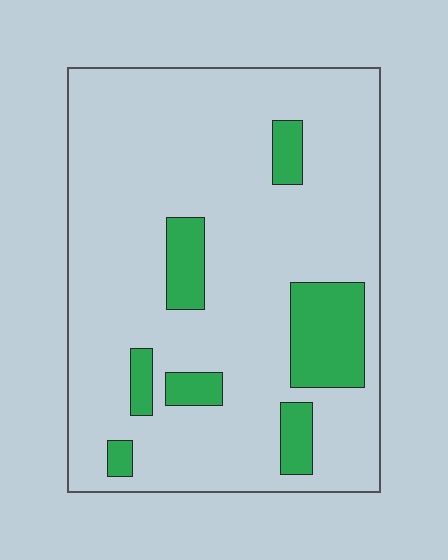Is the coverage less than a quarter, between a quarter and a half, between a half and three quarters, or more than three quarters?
Less than a quarter.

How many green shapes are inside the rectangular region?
7.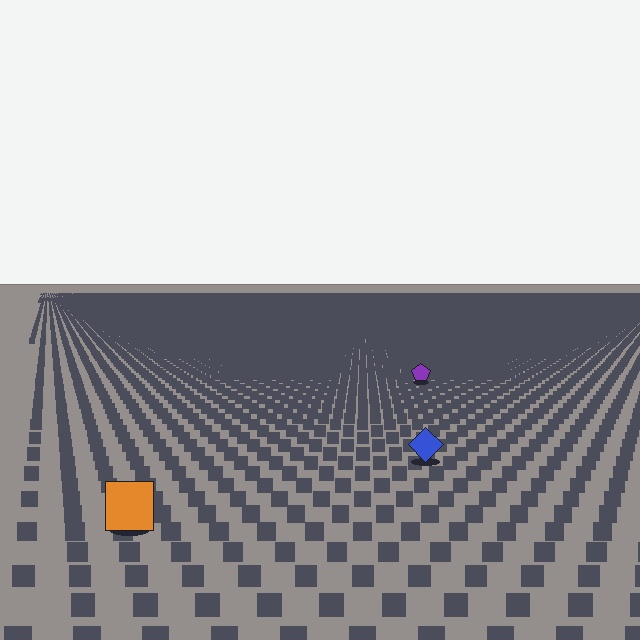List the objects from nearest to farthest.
From nearest to farthest: the orange square, the blue diamond, the purple pentagon.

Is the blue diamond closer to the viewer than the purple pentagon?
Yes. The blue diamond is closer — you can tell from the texture gradient: the ground texture is coarser near it.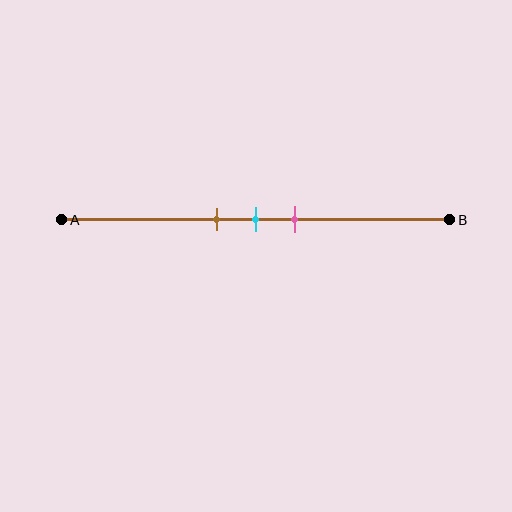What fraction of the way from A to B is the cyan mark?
The cyan mark is approximately 50% (0.5) of the way from A to B.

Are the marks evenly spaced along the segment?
Yes, the marks are approximately evenly spaced.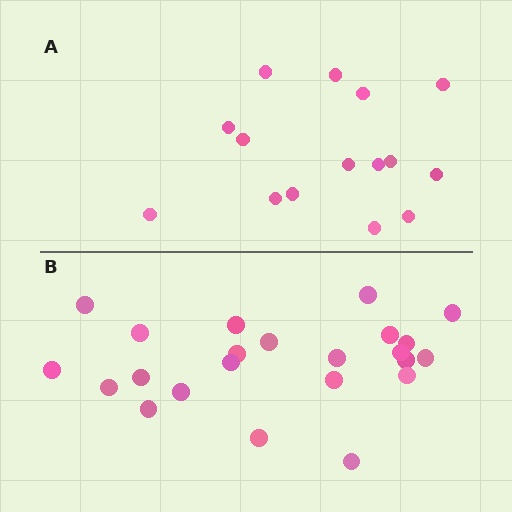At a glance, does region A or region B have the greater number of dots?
Region B (the bottom region) has more dots.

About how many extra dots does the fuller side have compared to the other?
Region B has roughly 8 or so more dots than region A.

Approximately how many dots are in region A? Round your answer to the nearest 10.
About 20 dots. (The exact count is 15, which rounds to 20.)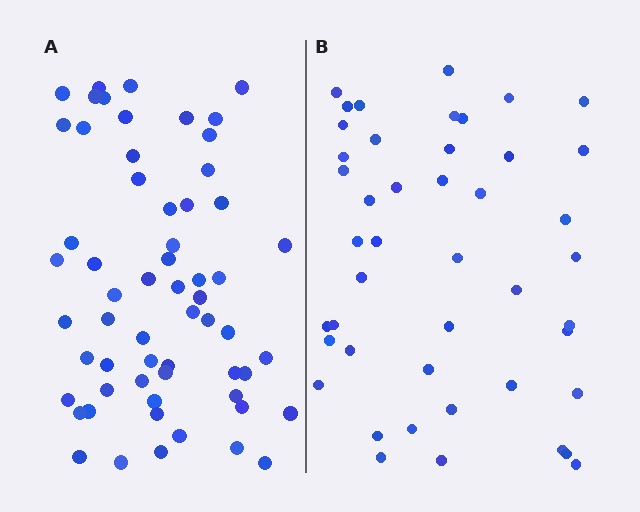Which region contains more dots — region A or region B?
Region A (the left region) has more dots.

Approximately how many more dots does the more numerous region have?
Region A has approximately 15 more dots than region B.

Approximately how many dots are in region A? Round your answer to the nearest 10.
About 60 dots.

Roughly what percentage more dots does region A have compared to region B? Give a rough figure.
About 35% more.